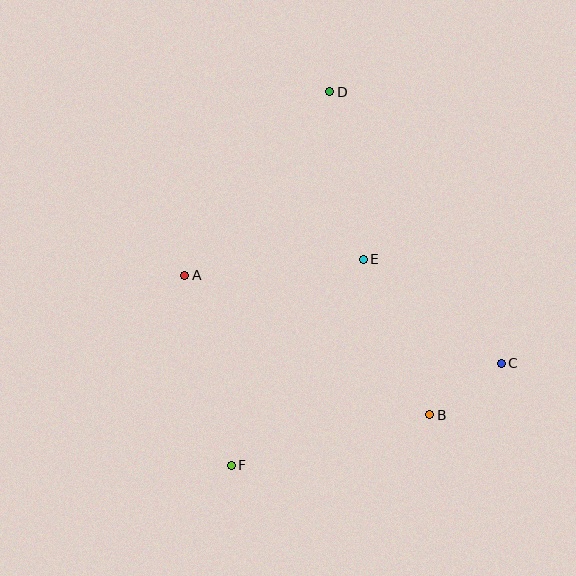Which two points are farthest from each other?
Points D and F are farthest from each other.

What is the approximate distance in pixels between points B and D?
The distance between B and D is approximately 338 pixels.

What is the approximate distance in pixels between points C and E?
The distance between C and E is approximately 173 pixels.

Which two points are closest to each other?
Points B and C are closest to each other.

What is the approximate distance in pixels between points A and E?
The distance between A and E is approximately 179 pixels.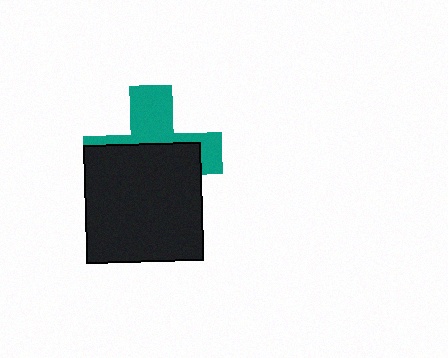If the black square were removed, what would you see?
You would see the complete teal cross.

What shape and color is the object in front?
The object in front is a black square.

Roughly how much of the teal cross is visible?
A small part of it is visible (roughly 41%).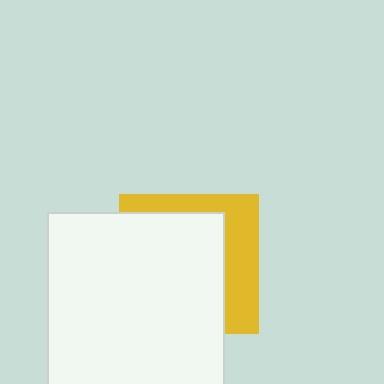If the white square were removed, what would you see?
You would see the complete yellow square.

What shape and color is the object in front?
The object in front is a white square.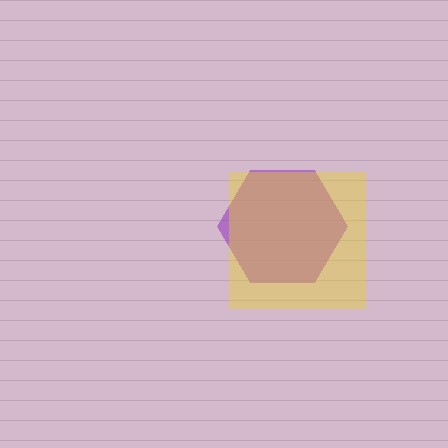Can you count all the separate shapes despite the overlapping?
Yes, there are 2 separate shapes.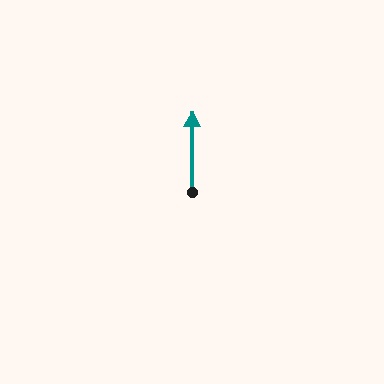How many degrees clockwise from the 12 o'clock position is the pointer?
Approximately 0 degrees.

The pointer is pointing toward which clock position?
Roughly 12 o'clock.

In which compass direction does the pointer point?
North.